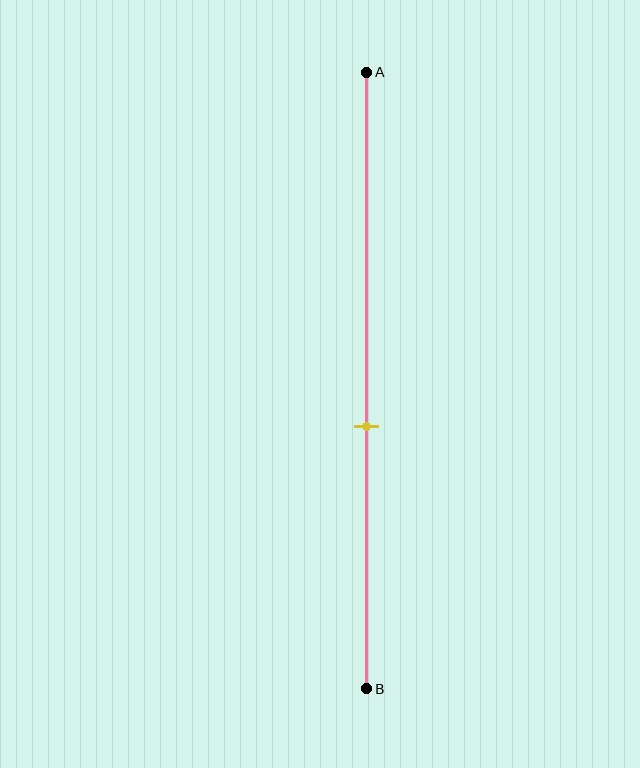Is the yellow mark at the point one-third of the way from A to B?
No, the mark is at about 55% from A, not at the 33% one-third point.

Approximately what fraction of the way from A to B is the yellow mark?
The yellow mark is approximately 55% of the way from A to B.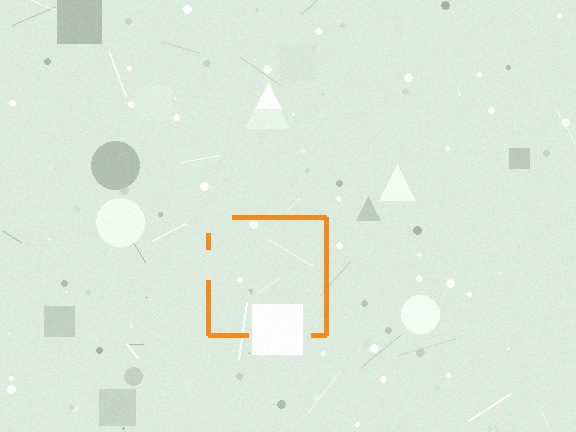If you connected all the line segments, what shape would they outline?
They would outline a square.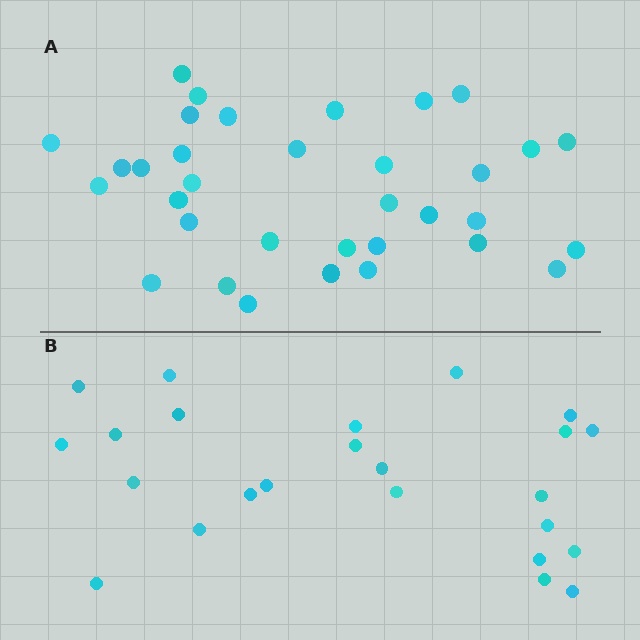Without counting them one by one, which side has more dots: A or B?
Region A (the top region) has more dots.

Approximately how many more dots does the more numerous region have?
Region A has roughly 10 or so more dots than region B.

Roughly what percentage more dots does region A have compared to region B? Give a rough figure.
About 40% more.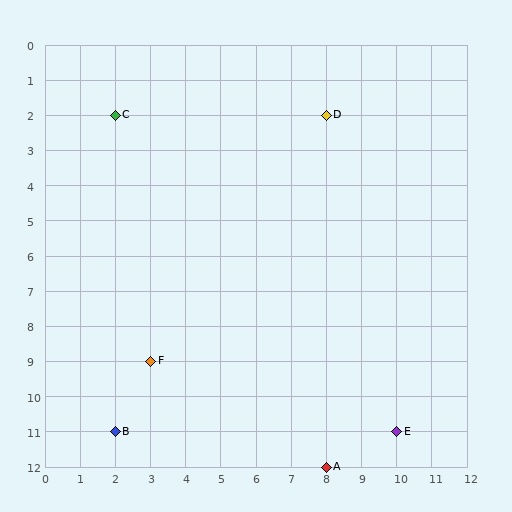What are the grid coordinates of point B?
Point B is at grid coordinates (2, 11).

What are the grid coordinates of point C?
Point C is at grid coordinates (2, 2).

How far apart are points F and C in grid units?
Points F and C are 1 column and 7 rows apart (about 7.1 grid units diagonally).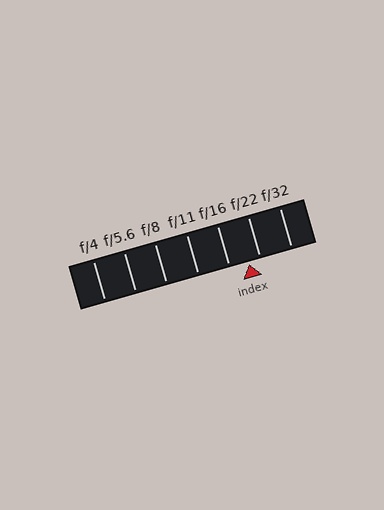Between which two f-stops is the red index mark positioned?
The index mark is between f/16 and f/22.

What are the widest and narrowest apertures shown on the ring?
The widest aperture shown is f/4 and the narrowest is f/32.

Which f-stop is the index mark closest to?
The index mark is closest to f/22.